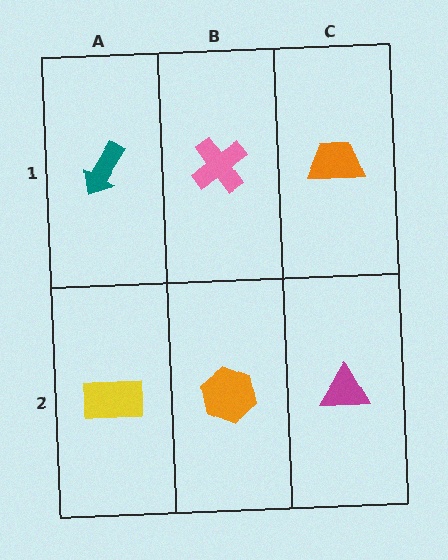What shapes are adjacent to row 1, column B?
An orange hexagon (row 2, column B), a teal arrow (row 1, column A), an orange trapezoid (row 1, column C).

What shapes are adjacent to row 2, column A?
A teal arrow (row 1, column A), an orange hexagon (row 2, column B).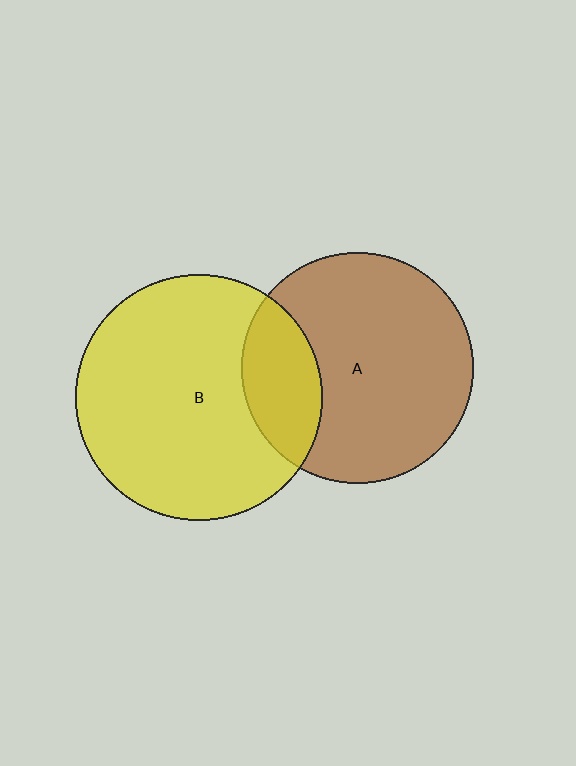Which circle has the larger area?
Circle B (yellow).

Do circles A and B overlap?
Yes.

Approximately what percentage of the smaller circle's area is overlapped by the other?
Approximately 25%.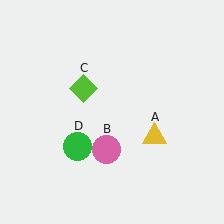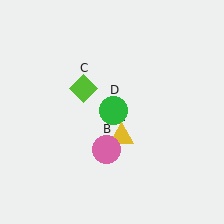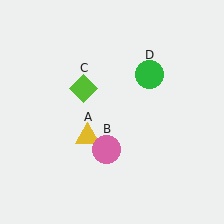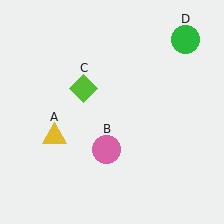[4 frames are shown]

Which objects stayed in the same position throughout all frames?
Pink circle (object B) and lime diamond (object C) remained stationary.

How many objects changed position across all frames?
2 objects changed position: yellow triangle (object A), green circle (object D).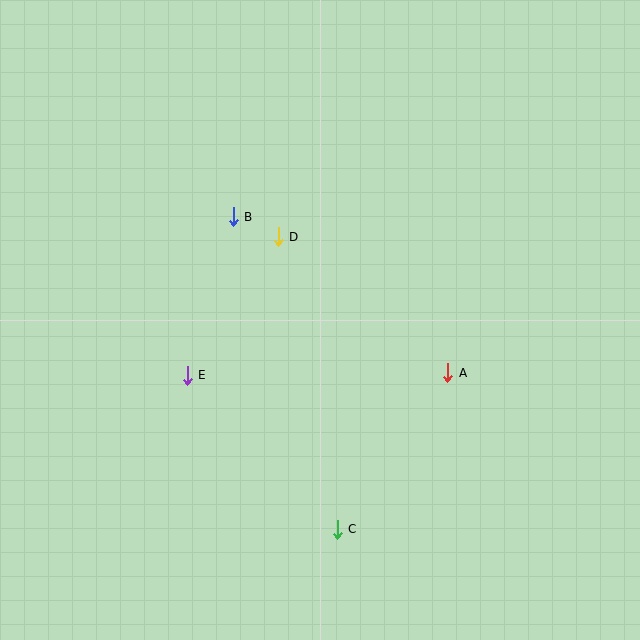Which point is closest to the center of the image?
Point D at (278, 237) is closest to the center.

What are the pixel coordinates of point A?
Point A is at (448, 373).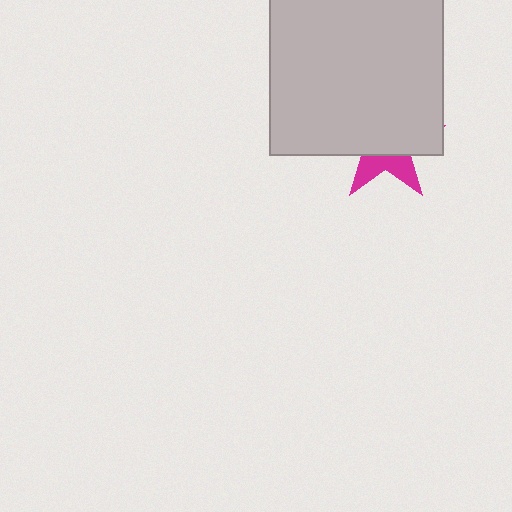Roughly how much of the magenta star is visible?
A small part of it is visible (roughly 33%).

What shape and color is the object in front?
The object in front is a light gray square.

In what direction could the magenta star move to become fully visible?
The magenta star could move down. That would shift it out from behind the light gray square entirely.